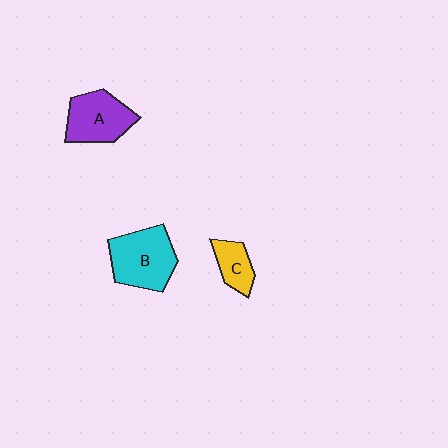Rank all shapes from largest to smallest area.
From largest to smallest: B (cyan), A (purple), C (yellow).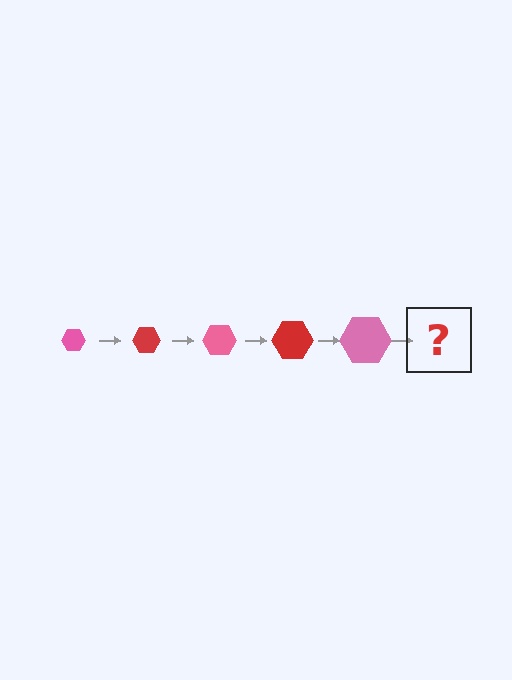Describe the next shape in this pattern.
It should be a red hexagon, larger than the previous one.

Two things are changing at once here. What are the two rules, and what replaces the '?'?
The two rules are that the hexagon grows larger each step and the color cycles through pink and red. The '?' should be a red hexagon, larger than the previous one.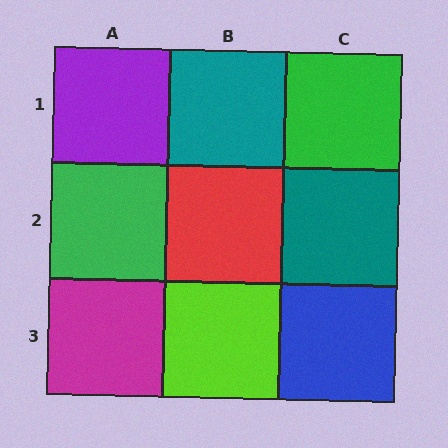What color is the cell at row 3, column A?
Magenta.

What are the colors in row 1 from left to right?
Purple, teal, green.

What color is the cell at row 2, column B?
Red.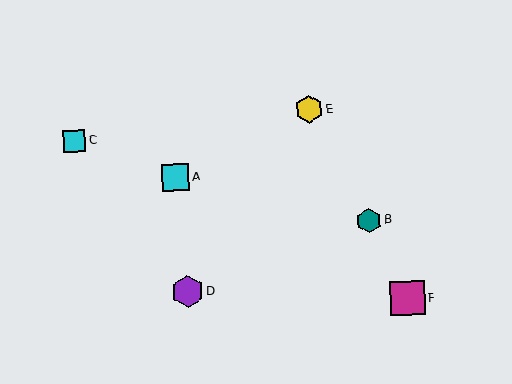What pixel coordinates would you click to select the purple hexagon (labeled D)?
Click at (188, 292) to select the purple hexagon D.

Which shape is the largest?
The magenta square (labeled F) is the largest.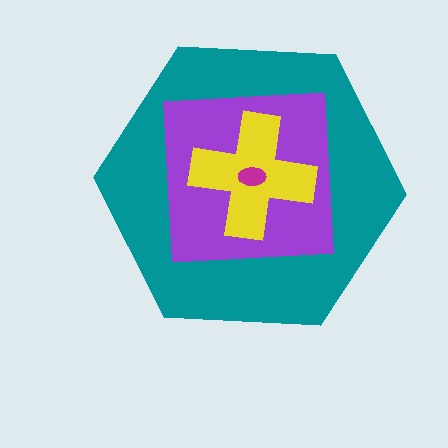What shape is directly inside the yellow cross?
The magenta ellipse.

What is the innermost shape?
The magenta ellipse.